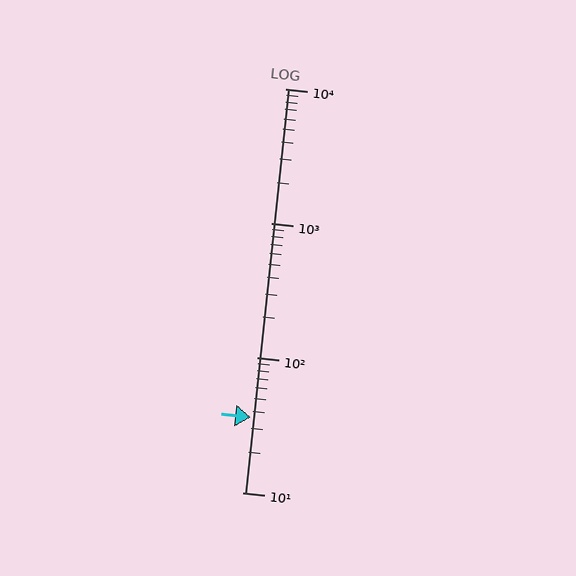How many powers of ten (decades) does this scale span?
The scale spans 3 decades, from 10 to 10000.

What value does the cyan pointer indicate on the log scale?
The pointer indicates approximately 36.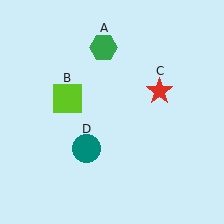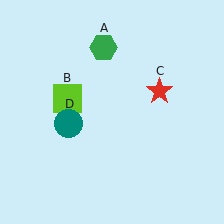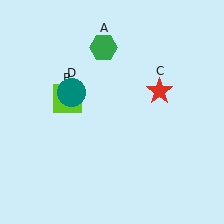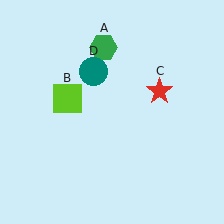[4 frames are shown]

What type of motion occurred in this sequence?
The teal circle (object D) rotated clockwise around the center of the scene.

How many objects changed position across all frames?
1 object changed position: teal circle (object D).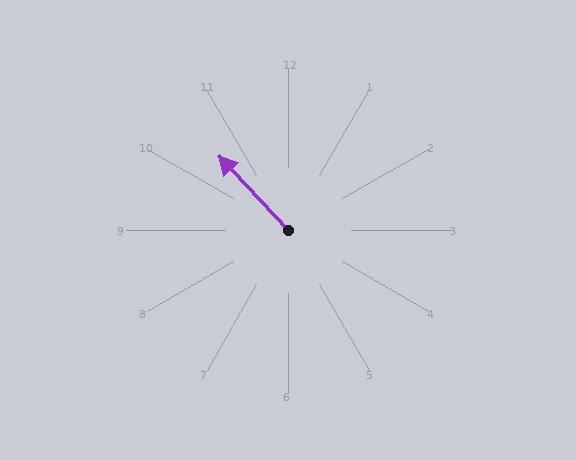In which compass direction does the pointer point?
Northwest.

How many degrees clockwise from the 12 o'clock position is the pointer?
Approximately 317 degrees.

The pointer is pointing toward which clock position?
Roughly 11 o'clock.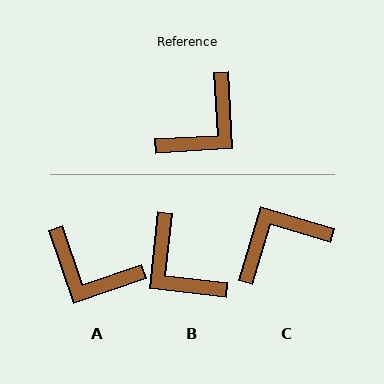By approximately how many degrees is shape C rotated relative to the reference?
Approximately 160 degrees counter-clockwise.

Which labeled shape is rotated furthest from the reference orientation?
C, about 160 degrees away.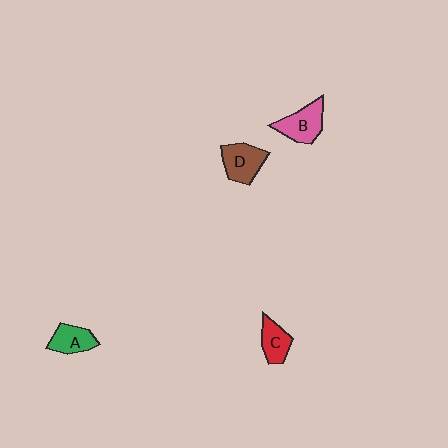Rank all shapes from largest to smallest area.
From largest to smallest: B (pink), D (brown), A (green), C (red).